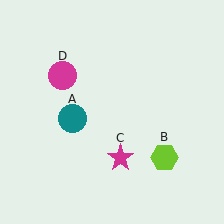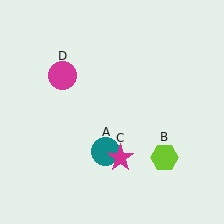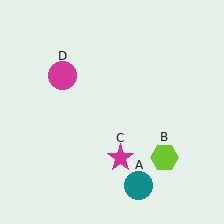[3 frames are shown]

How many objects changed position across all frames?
1 object changed position: teal circle (object A).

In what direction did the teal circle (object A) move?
The teal circle (object A) moved down and to the right.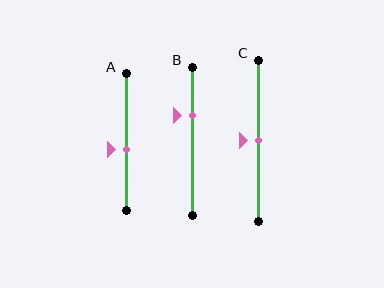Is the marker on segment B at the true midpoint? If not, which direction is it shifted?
No, the marker on segment B is shifted upward by about 17% of the segment length.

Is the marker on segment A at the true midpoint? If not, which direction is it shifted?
No, the marker on segment A is shifted downward by about 5% of the segment length.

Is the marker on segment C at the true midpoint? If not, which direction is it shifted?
Yes, the marker on segment C is at the true midpoint.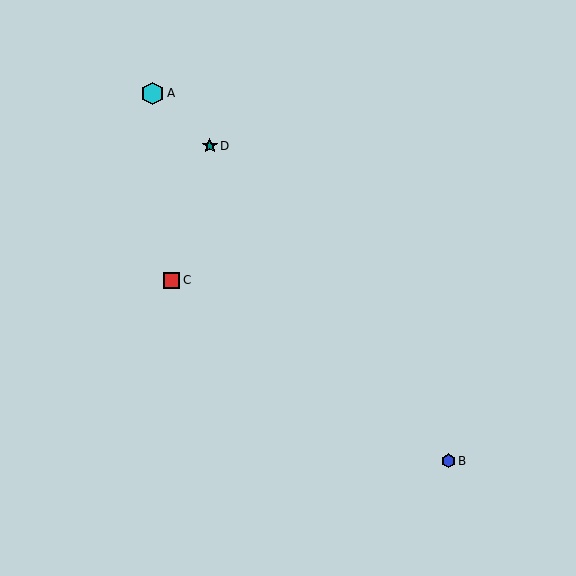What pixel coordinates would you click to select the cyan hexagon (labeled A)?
Click at (153, 93) to select the cyan hexagon A.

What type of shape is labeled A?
Shape A is a cyan hexagon.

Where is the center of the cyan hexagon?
The center of the cyan hexagon is at (153, 93).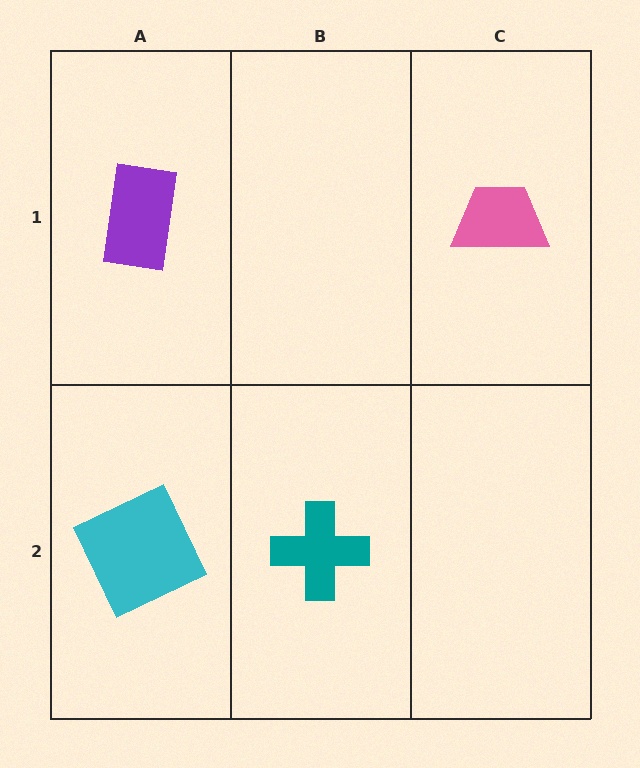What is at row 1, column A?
A purple rectangle.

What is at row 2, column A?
A cyan square.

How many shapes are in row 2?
2 shapes.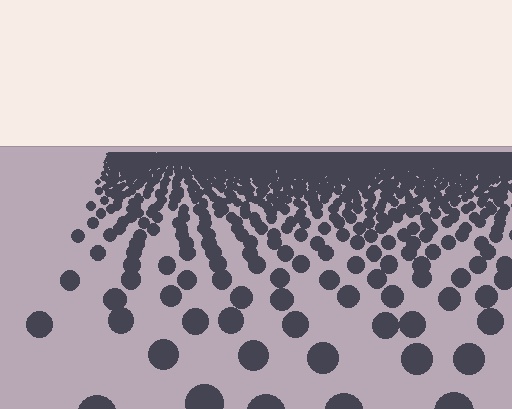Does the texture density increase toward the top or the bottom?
Density increases toward the top.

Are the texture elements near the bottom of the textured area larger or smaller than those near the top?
Larger. Near the bottom, elements are closer to the viewer and appear at a bigger on-screen size.